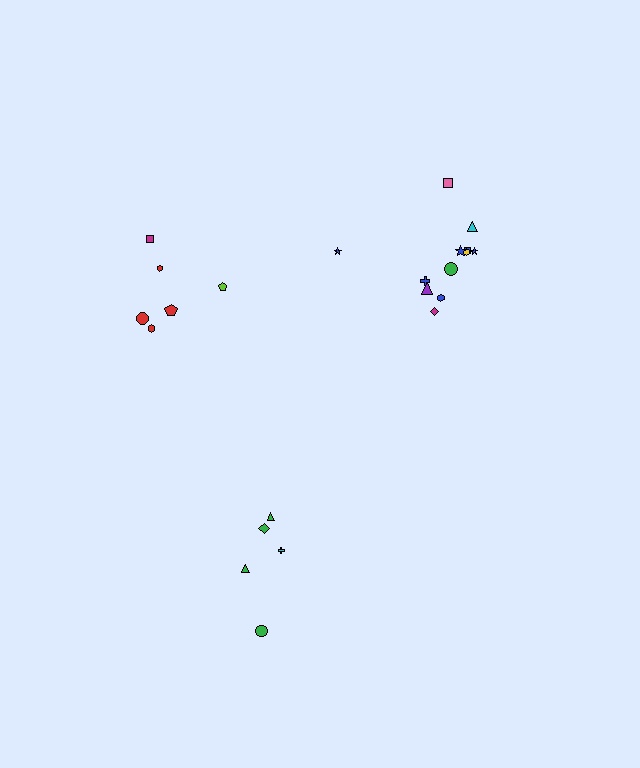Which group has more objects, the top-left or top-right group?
The top-right group.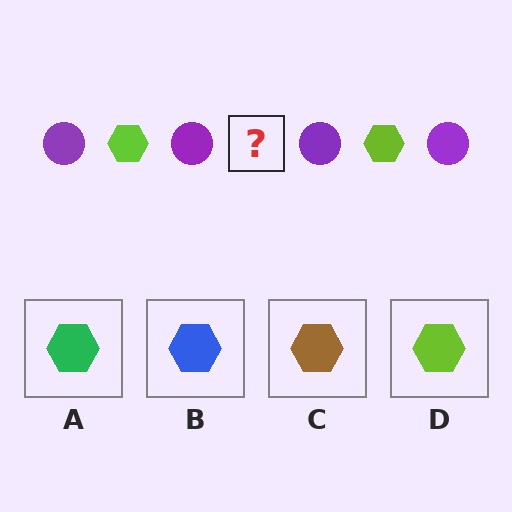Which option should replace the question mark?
Option D.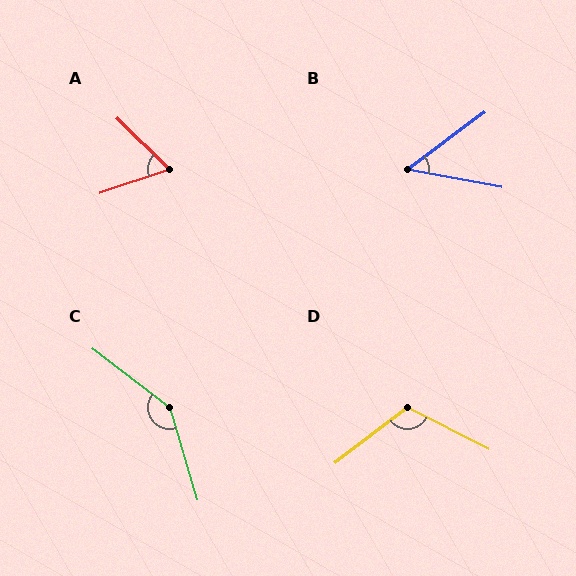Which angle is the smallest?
B, at approximately 47 degrees.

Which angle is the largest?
C, at approximately 144 degrees.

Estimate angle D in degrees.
Approximately 116 degrees.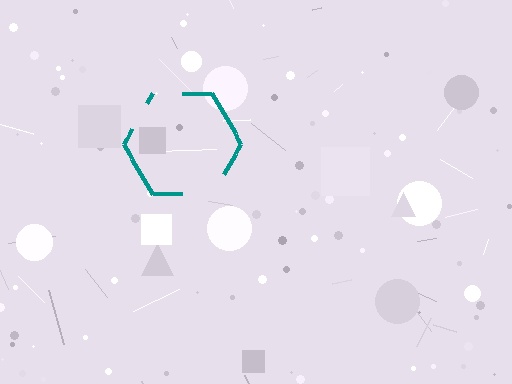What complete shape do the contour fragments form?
The contour fragments form a hexagon.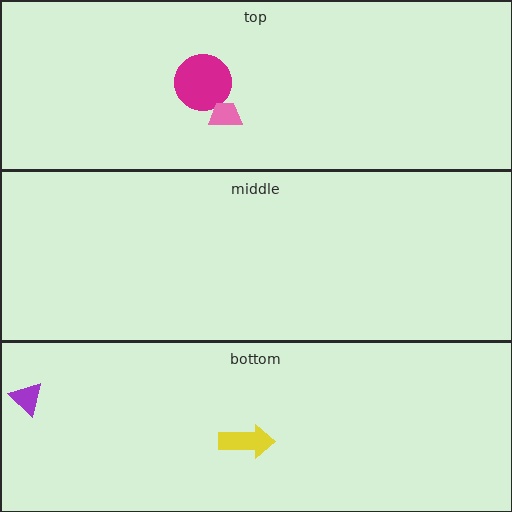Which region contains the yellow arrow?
The bottom region.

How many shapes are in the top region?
2.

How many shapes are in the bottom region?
2.